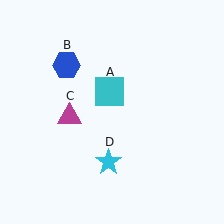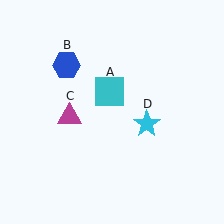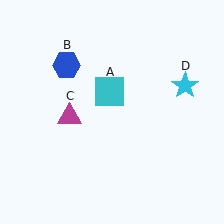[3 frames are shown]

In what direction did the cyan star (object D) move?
The cyan star (object D) moved up and to the right.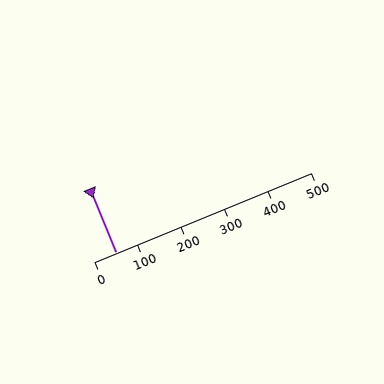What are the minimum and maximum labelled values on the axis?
The axis runs from 0 to 500.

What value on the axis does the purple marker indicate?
The marker indicates approximately 50.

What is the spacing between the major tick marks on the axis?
The major ticks are spaced 100 apart.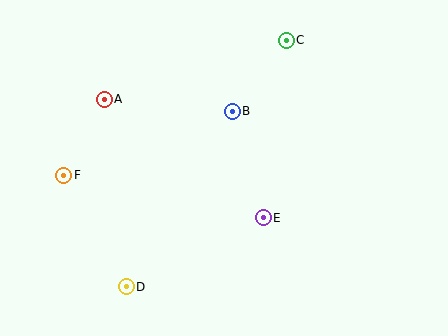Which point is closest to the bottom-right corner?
Point E is closest to the bottom-right corner.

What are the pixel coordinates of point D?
Point D is at (126, 287).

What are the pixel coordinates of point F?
Point F is at (64, 175).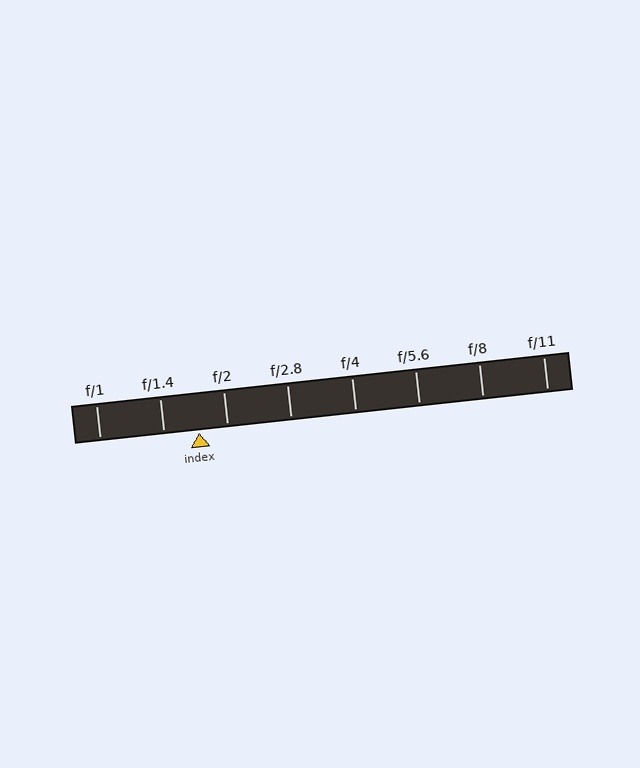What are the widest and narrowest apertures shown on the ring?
The widest aperture shown is f/1 and the narrowest is f/11.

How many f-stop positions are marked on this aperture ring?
There are 8 f-stop positions marked.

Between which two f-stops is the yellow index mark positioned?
The index mark is between f/1.4 and f/2.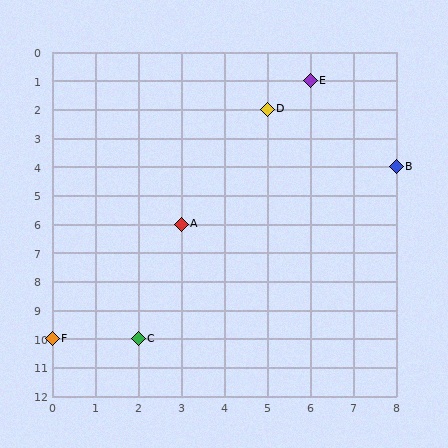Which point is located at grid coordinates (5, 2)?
Point D is at (5, 2).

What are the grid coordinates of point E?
Point E is at grid coordinates (6, 1).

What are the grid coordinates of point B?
Point B is at grid coordinates (8, 4).